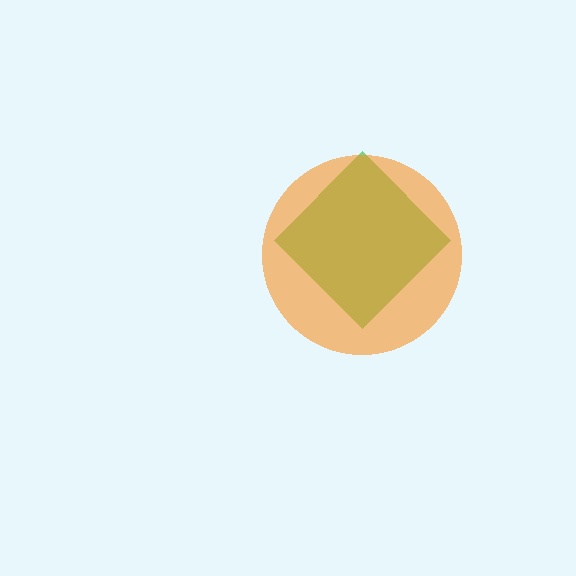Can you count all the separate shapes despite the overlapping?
Yes, there are 2 separate shapes.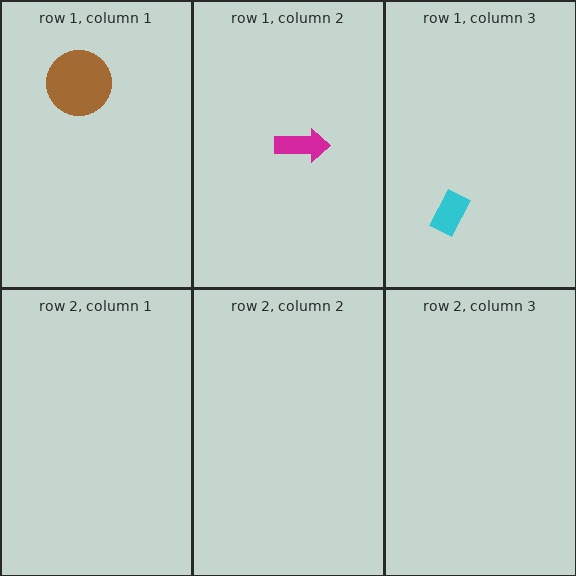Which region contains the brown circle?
The row 1, column 1 region.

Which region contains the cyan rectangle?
The row 1, column 3 region.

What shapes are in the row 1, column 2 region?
The magenta arrow.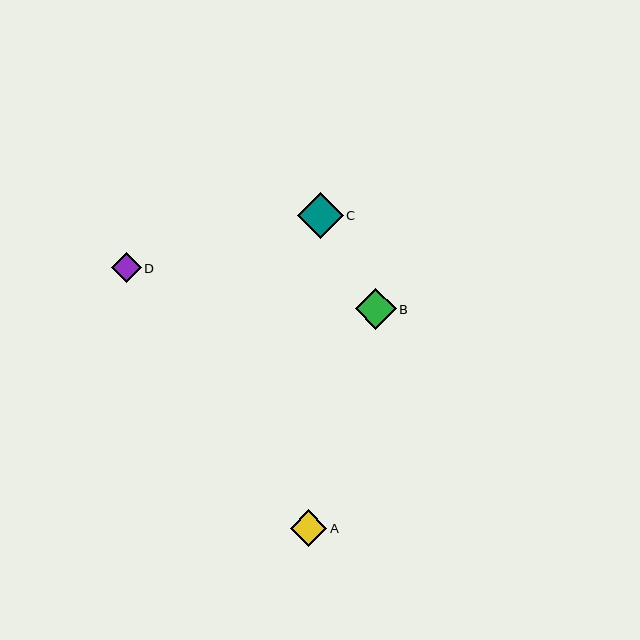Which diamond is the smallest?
Diamond D is the smallest with a size of approximately 30 pixels.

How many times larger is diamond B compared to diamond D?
Diamond B is approximately 1.3 times the size of diamond D.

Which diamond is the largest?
Diamond C is the largest with a size of approximately 46 pixels.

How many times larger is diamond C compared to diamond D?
Diamond C is approximately 1.5 times the size of diamond D.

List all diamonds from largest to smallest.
From largest to smallest: C, B, A, D.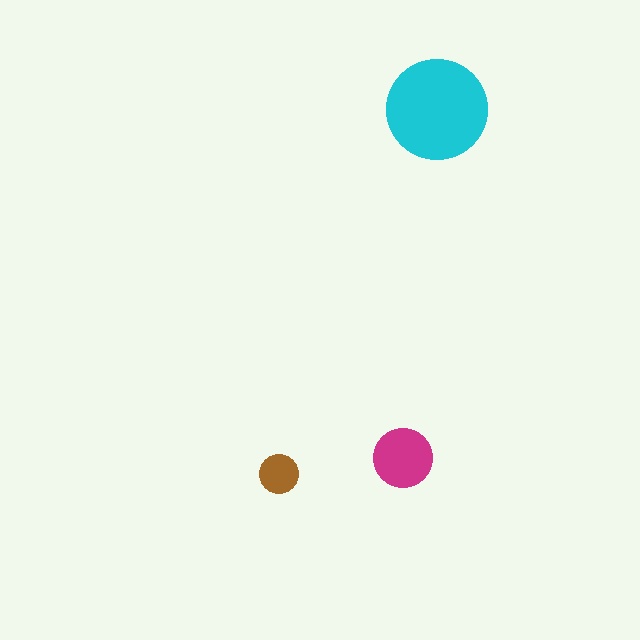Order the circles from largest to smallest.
the cyan one, the magenta one, the brown one.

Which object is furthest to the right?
The cyan circle is rightmost.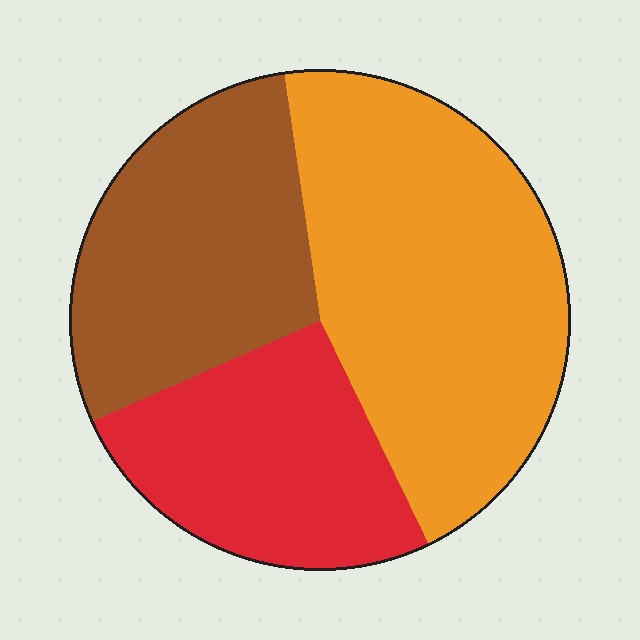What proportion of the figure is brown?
Brown covers 29% of the figure.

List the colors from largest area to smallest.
From largest to smallest: orange, brown, red.